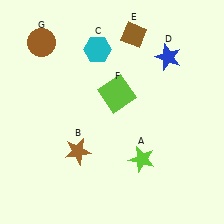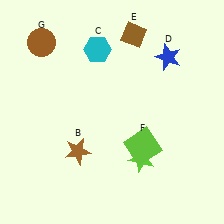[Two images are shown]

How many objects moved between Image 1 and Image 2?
1 object moved between the two images.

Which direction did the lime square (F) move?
The lime square (F) moved down.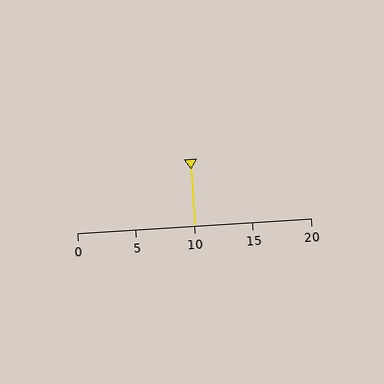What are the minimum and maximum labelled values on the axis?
The axis runs from 0 to 20.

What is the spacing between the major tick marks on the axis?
The major ticks are spaced 5 apart.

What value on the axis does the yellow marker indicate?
The marker indicates approximately 10.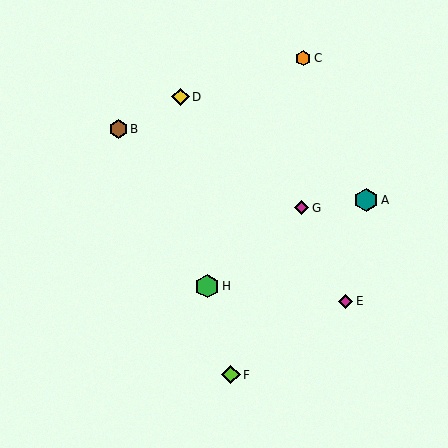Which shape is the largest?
The green hexagon (labeled H) is the largest.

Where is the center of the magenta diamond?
The center of the magenta diamond is at (302, 208).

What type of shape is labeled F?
Shape F is a lime diamond.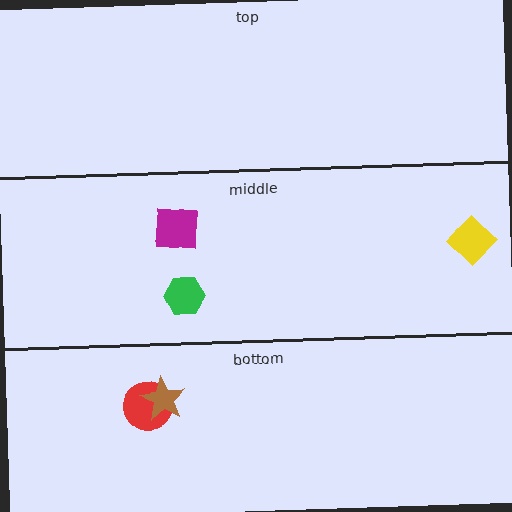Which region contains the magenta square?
The middle region.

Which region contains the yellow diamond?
The middle region.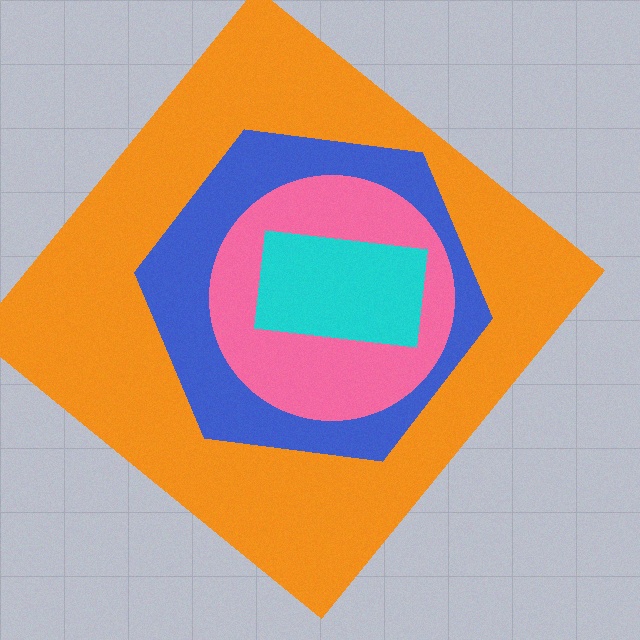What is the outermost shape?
The orange diamond.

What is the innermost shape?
The cyan rectangle.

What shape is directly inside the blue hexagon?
The pink circle.